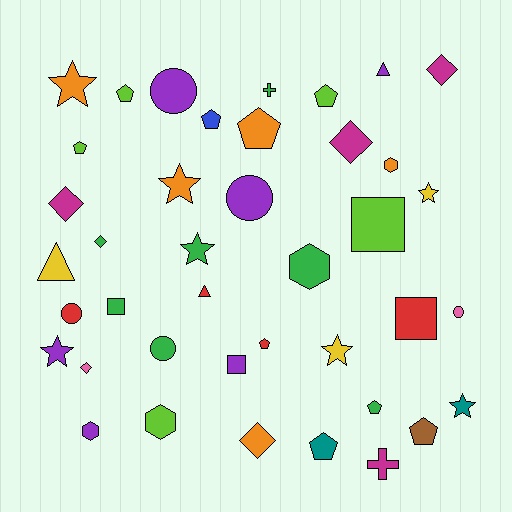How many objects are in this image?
There are 40 objects.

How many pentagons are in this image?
There are 9 pentagons.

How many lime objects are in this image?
There are 5 lime objects.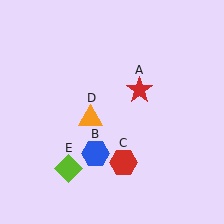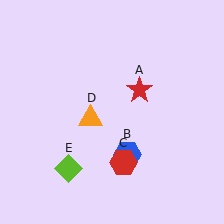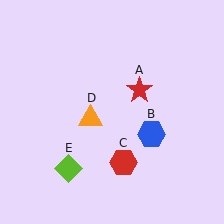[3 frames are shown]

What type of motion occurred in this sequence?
The blue hexagon (object B) rotated counterclockwise around the center of the scene.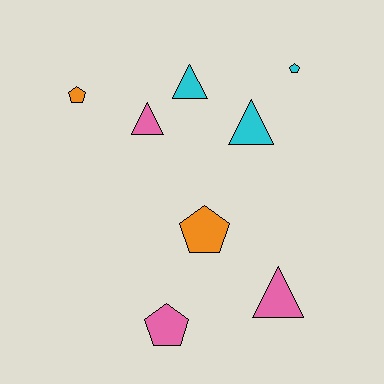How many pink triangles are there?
There are 2 pink triangles.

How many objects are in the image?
There are 8 objects.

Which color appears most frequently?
Pink, with 3 objects.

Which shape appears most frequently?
Triangle, with 4 objects.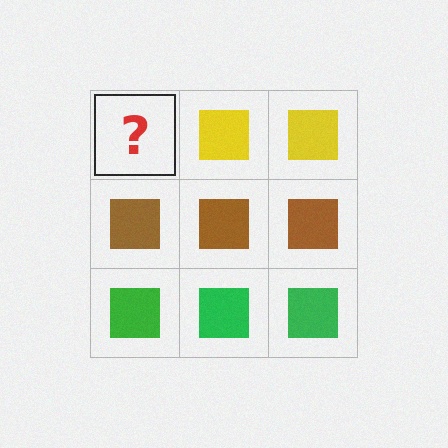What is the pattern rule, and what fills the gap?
The rule is that each row has a consistent color. The gap should be filled with a yellow square.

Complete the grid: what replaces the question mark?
The question mark should be replaced with a yellow square.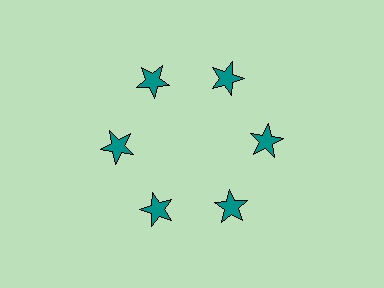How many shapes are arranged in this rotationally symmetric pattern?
There are 6 shapes, arranged in 6 groups of 1.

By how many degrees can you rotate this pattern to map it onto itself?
The pattern maps onto itself every 60 degrees of rotation.